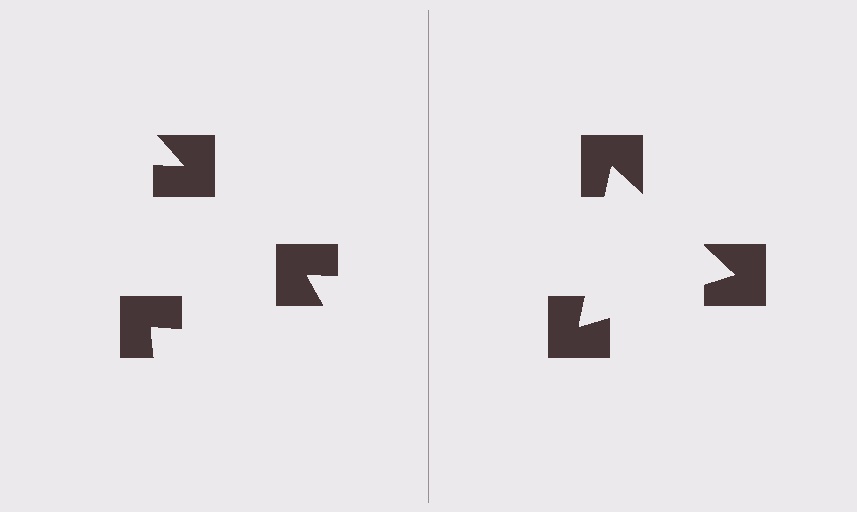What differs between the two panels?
The notched squares are positioned identically on both sides; only the wedge orientations differ. On the right they align to a triangle; on the left they are misaligned.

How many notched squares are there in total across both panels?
6 — 3 on each side.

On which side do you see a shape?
An illusory triangle appears on the right side. On the left side the wedge cuts are rotated, so no coherent shape forms.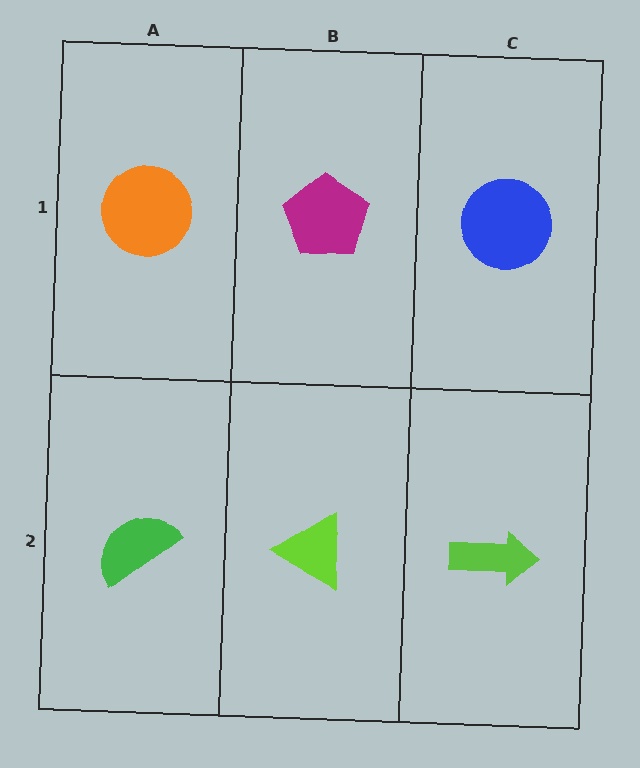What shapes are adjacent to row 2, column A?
An orange circle (row 1, column A), a lime triangle (row 2, column B).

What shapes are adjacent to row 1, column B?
A lime triangle (row 2, column B), an orange circle (row 1, column A), a blue circle (row 1, column C).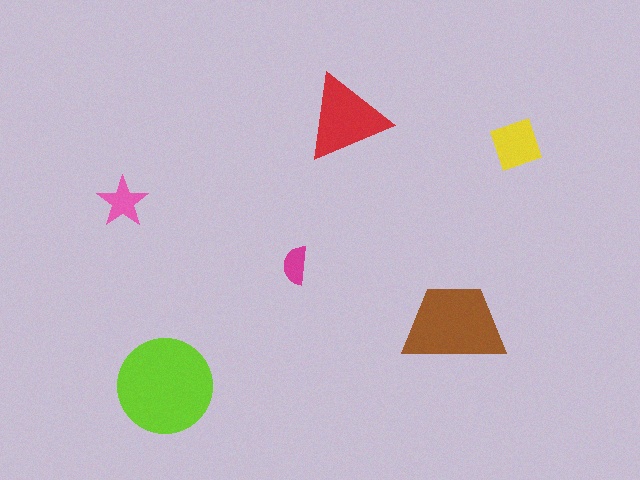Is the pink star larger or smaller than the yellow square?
Smaller.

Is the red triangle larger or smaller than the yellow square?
Larger.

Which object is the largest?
The lime circle.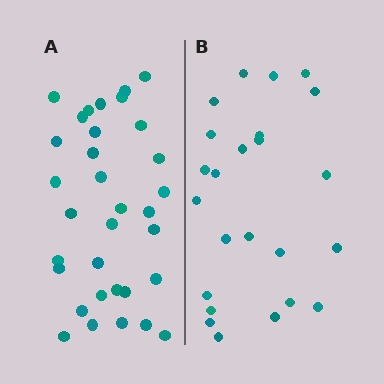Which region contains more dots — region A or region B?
Region A (the left region) has more dots.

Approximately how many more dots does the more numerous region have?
Region A has roughly 8 or so more dots than region B.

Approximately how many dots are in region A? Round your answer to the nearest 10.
About 30 dots. (The exact count is 33, which rounds to 30.)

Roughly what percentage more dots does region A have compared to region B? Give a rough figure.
About 40% more.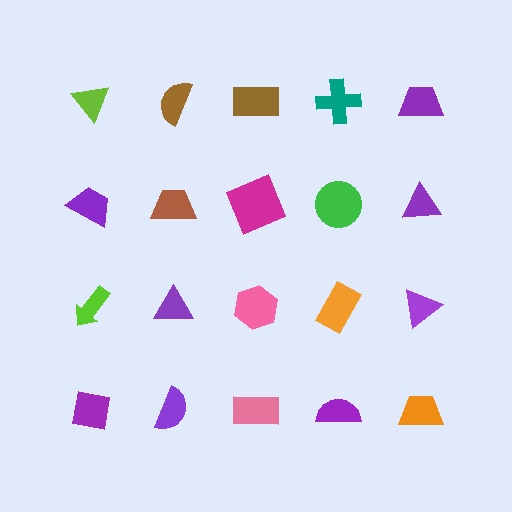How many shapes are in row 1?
5 shapes.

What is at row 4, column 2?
A purple semicircle.